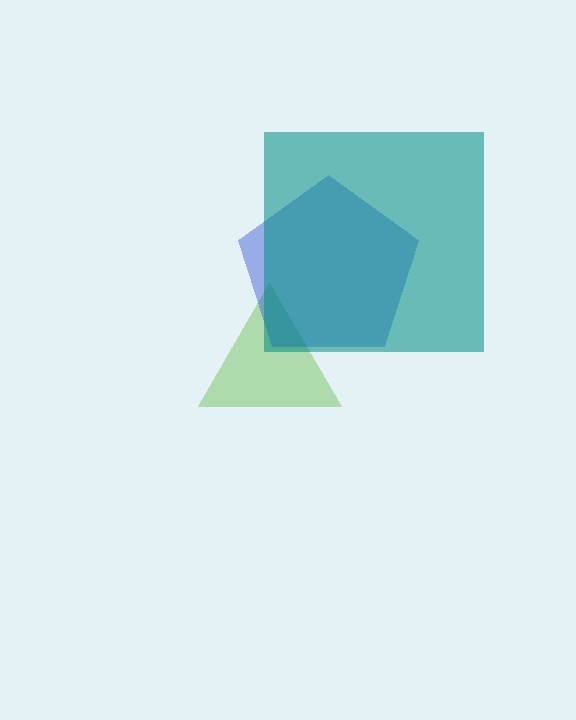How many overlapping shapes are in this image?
There are 3 overlapping shapes in the image.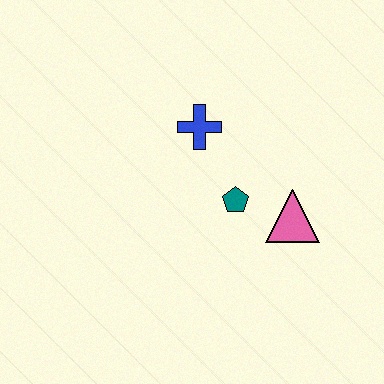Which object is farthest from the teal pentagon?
The blue cross is farthest from the teal pentagon.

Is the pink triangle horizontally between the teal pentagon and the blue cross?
No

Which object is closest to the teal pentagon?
The pink triangle is closest to the teal pentagon.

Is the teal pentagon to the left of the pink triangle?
Yes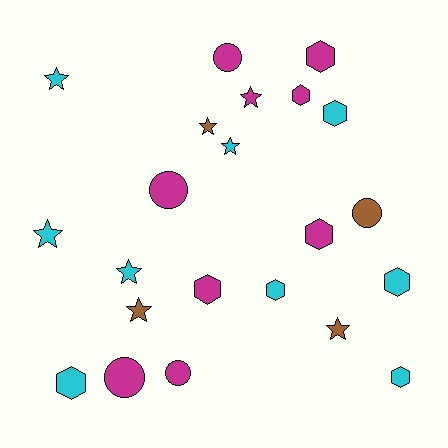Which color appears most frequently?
Cyan, with 9 objects.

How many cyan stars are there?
There are 4 cyan stars.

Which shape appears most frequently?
Hexagon, with 9 objects.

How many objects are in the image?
There are 22 objects.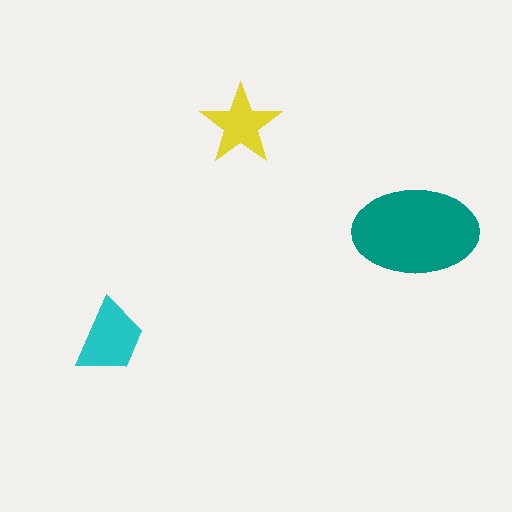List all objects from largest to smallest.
The teal ellipse, the cyan trapezoid, the yellow star.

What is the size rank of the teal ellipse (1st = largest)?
1st.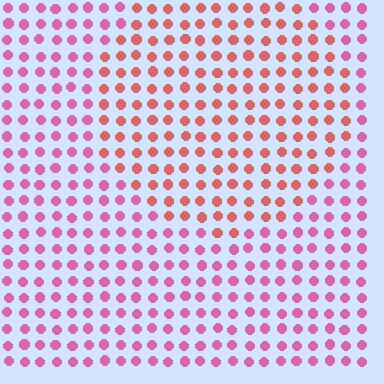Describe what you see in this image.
The image is filled with small pink elements in a uniform arrangement. A circle-shaped region is visible where the elements are tinted to a slightly different hue, forming a subtle color boundary.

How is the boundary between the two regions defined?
The boundary is defined purely by a slight shift in hue (about 37 degrees). Spacing, size, and orientation are identical on both sides.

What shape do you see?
I see a circle.